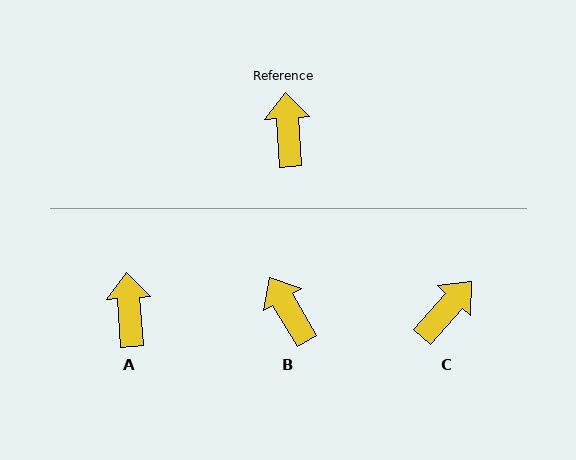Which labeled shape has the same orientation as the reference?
A.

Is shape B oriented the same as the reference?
No, it is off by about 26 degrees.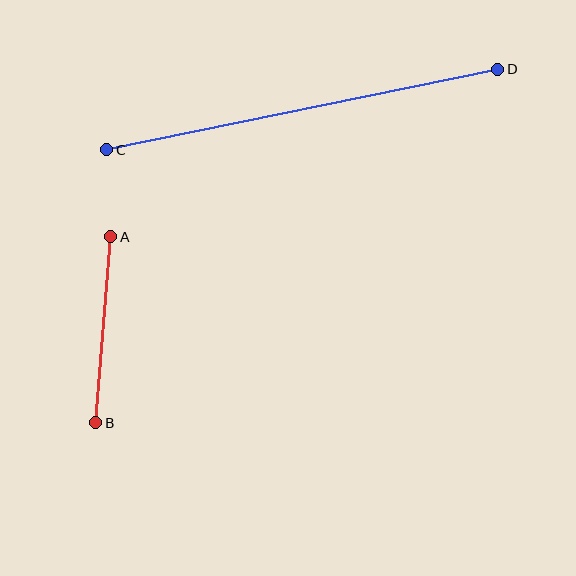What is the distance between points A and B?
The distance is approximately 186 pixels.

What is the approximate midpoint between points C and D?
The midpoint is at approximately (302, 109) pixels.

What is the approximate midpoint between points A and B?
The midpoint is at approximately (103, 330) pixels.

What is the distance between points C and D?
The distance is approximately 399 pixels.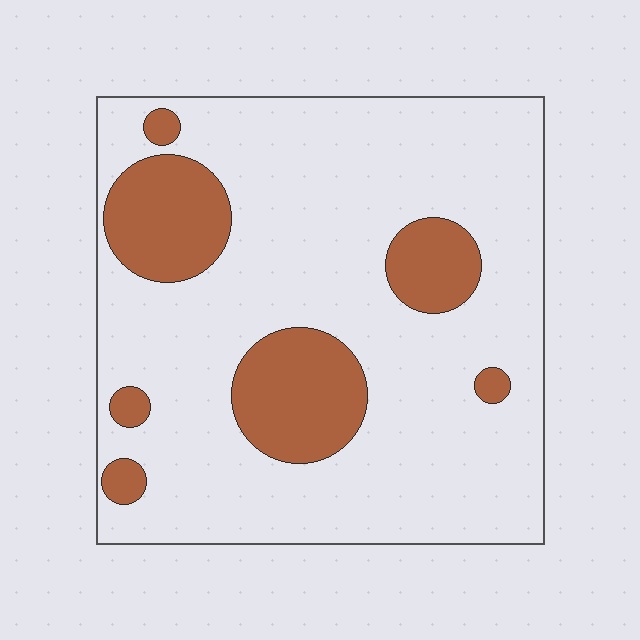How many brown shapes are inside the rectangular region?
7.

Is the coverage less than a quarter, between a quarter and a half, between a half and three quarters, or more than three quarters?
Less than a quarter.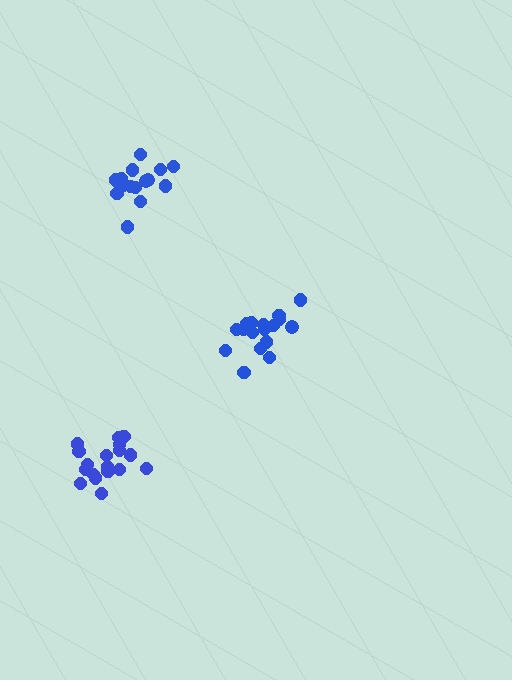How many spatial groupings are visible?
There are 3 spatial groupings.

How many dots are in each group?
Group 1: 18 dots, Group 2: 15 dots, Group 3: 18 dots (51 total).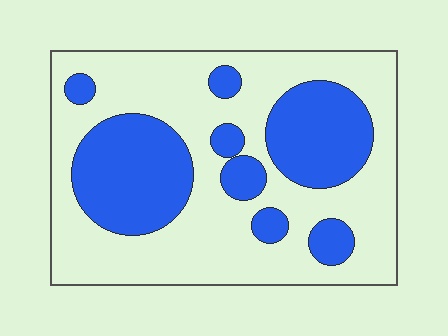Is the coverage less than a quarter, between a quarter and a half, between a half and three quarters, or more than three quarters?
Between a quarter and a half.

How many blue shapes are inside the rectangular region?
8.